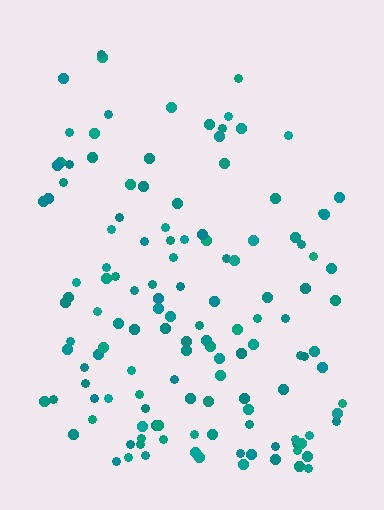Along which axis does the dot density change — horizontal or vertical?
Vertical.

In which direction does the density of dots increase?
From top to bottom, with the bottom side densest.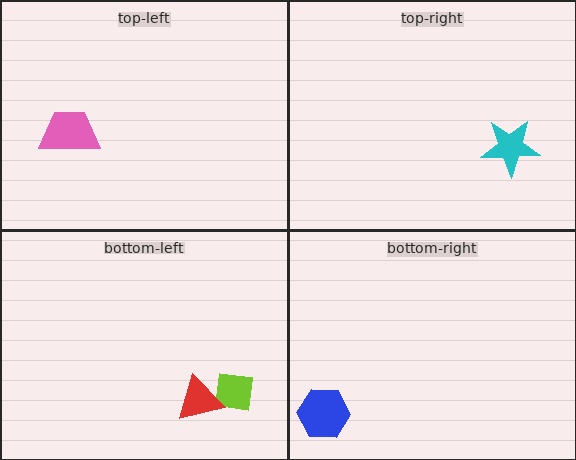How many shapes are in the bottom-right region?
1.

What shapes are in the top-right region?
The cyan star.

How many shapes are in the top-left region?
1.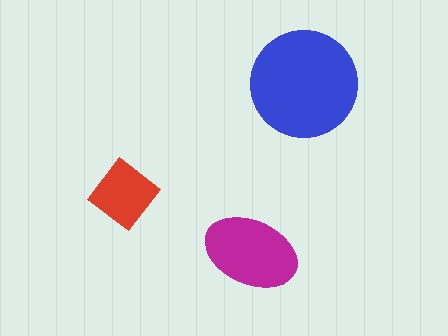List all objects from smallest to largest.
The red diamond, the magenta ellipse, the blue circle.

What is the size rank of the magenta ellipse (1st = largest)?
2nd.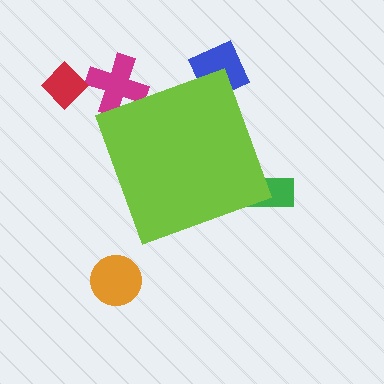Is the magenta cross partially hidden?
Yes, the magenta cross is partially hidden behind the lime diamond.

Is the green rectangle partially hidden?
Yes, the green rectangle is partially hidden behind the lime diamond.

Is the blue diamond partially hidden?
Yes, the blue diamond is partially hidden behind the lime diamond.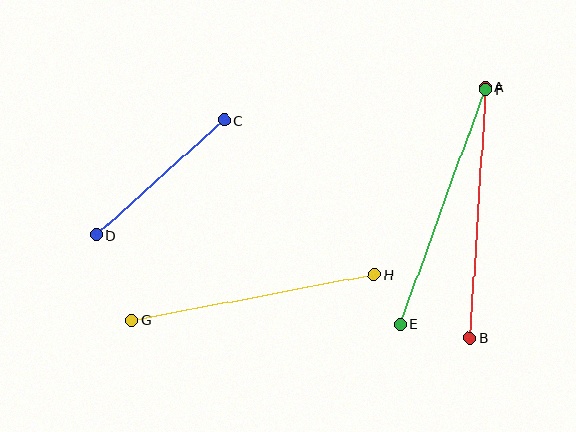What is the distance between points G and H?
The distance is approximately 247 pixels.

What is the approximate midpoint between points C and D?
The midpoint is at approximately (160, 178) pixels.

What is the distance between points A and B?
The distance is approximately 251 pixels.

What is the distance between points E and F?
The distance is approximately 250 pixels.